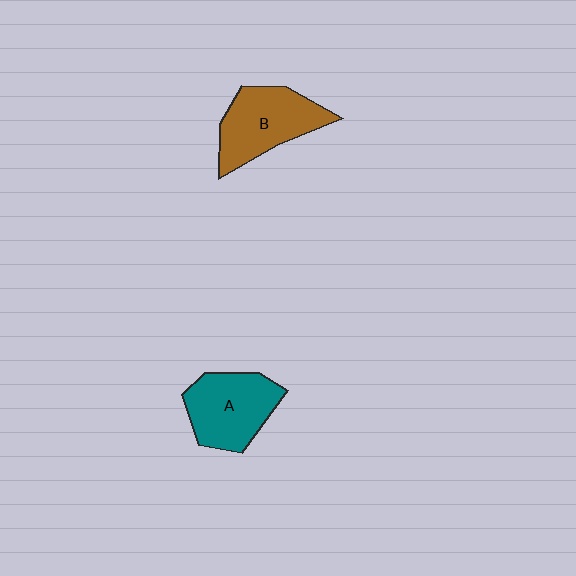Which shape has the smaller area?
Shape A (teal).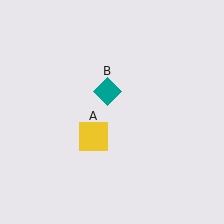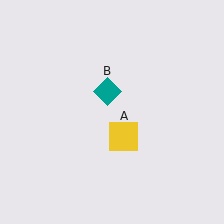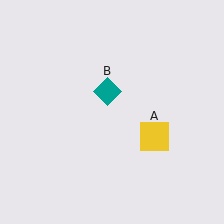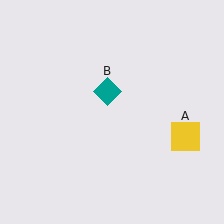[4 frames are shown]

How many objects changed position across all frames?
1 object changed position: yellow square (object A).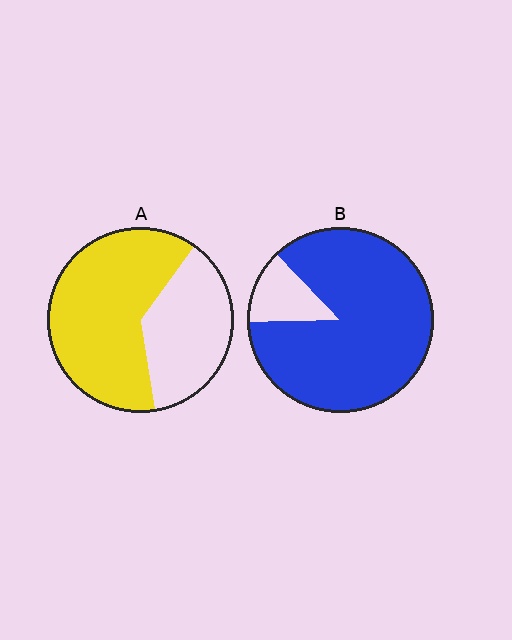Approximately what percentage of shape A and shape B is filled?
A is approximately 65% and B is approximately 85%.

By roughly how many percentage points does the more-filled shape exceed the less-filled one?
By roughly 25 percentage points (B over A).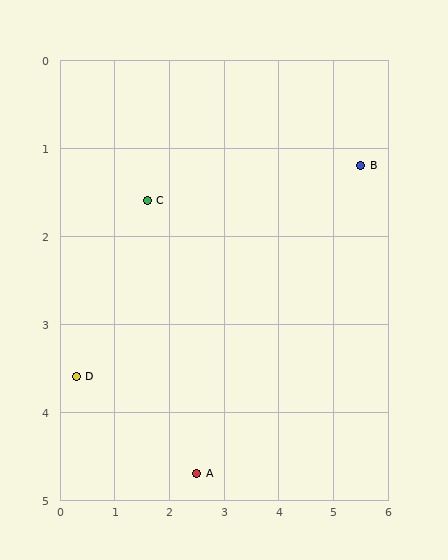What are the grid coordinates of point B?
Point B is at approximately (5.5, 1.2).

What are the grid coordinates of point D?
Point D is at approximately (0.3, 3.6).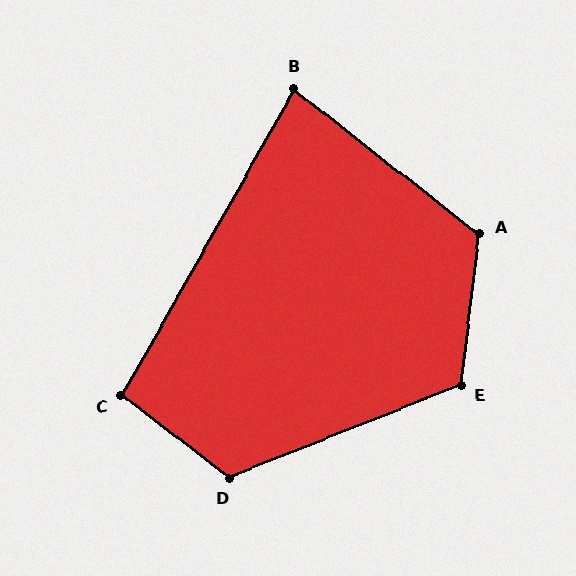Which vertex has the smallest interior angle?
B, at approximately 81 degrees.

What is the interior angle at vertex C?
Approximately 98 degrees (obtuse).